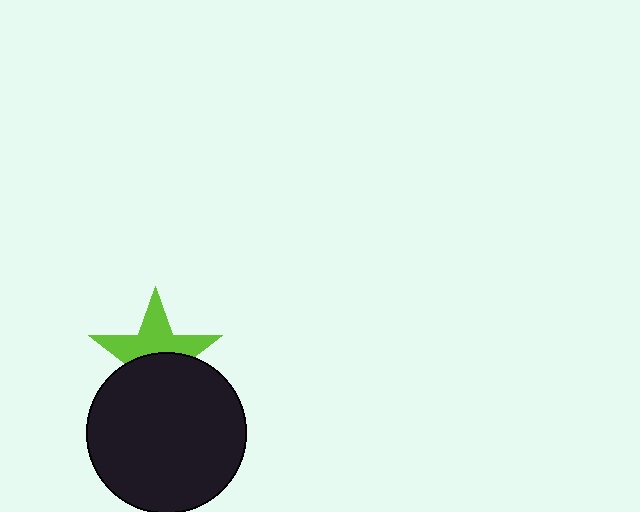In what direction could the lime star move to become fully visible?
The lime star could move up. That would shift it out from behind the black circle entirely.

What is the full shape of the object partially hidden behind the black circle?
The partially hidden object is a lime star.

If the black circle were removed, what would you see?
You would see the complete lime star.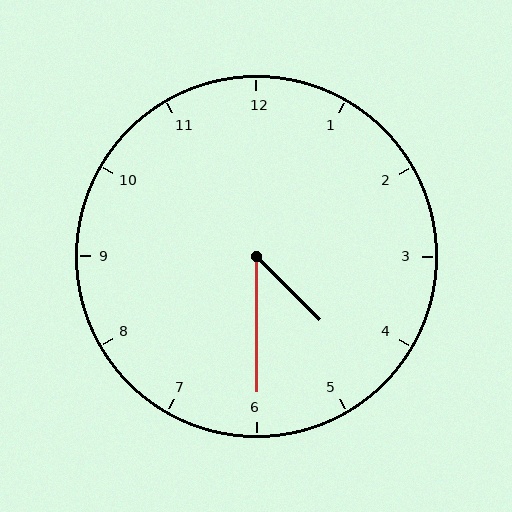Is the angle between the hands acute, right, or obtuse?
It is acute.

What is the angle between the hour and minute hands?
Approximately 45 degrees.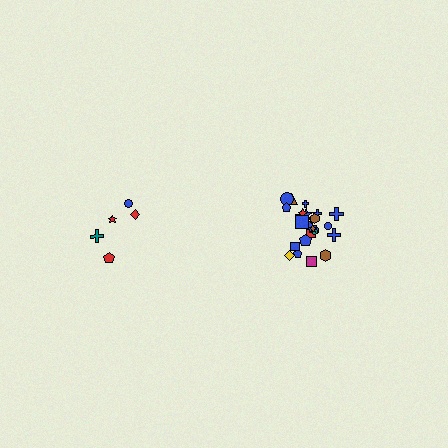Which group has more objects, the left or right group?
The right group.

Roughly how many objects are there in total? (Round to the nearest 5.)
Roughly 30 objects in total.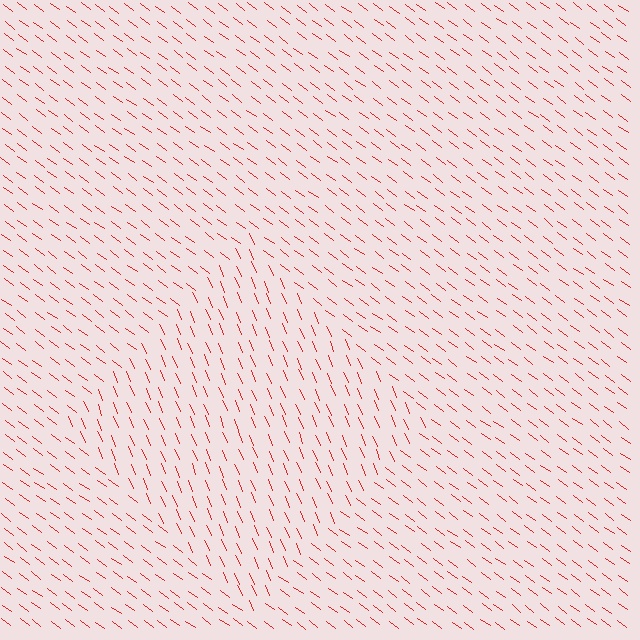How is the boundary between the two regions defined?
The boundary is defined purely by a change in line orientation (approximately 31 degrees difference). All lines are the same color and thickness.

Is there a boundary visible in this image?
Yes, there is a texture boundary formed by a change in line orientation.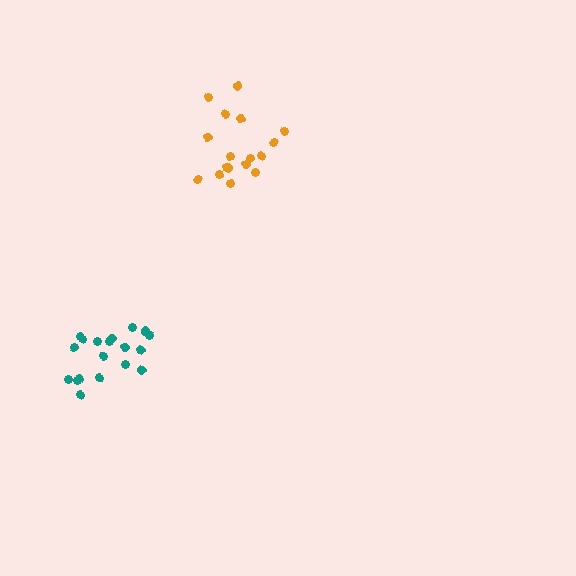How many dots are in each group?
Group 1: 17 dots, Group 2: 19 dots (36 total).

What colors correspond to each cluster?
The clusters are colored: orange, teal.